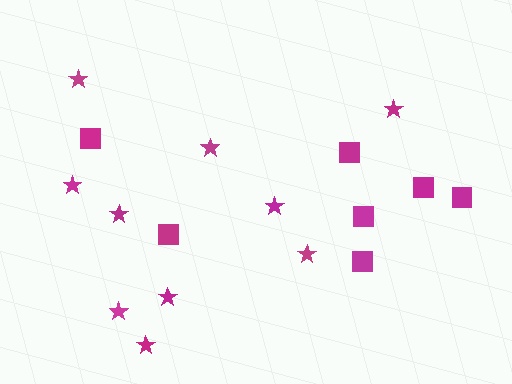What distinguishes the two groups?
There are 2 groups: one group of squares (7) and one group of stars (10).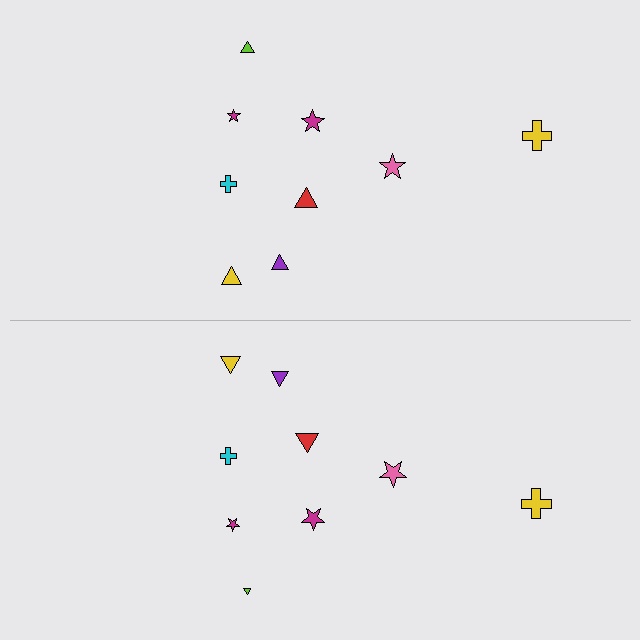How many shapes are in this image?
There are 18 shapes in this image.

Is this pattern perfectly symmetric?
No, the pattern is not perfectly symmetric. The lime triangle on the bottom side has a different size than its mirror counterpart.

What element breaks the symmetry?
The lime triangle on the bottom side has a different size than its mirror counterpart.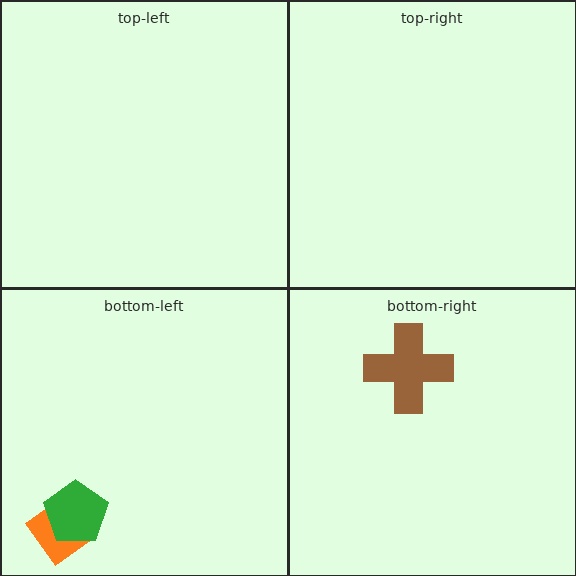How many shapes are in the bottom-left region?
2.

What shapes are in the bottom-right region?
The brown cross.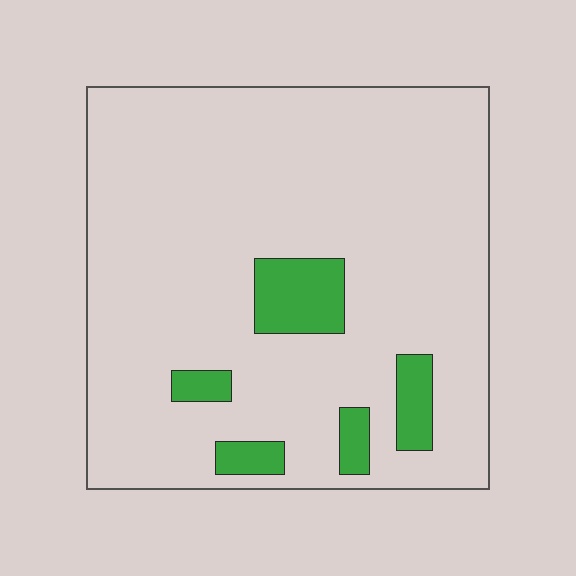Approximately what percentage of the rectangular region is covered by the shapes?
Approximately 10%.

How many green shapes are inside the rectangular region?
5.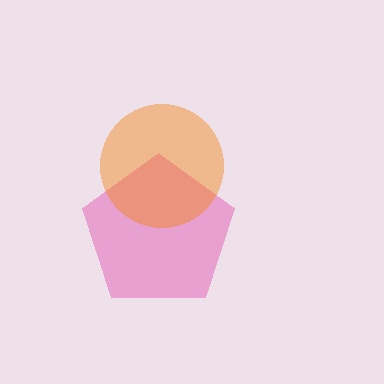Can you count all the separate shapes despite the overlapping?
Yes, there are 2 separate shapes.